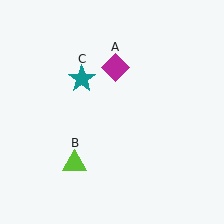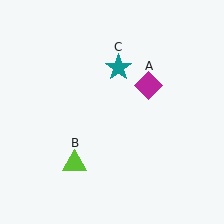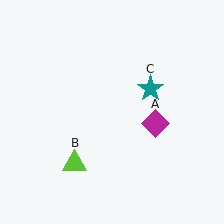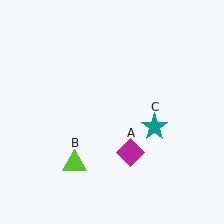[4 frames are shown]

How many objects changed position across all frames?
2 objects changed position: magenta diamond (object A), teal star (object C).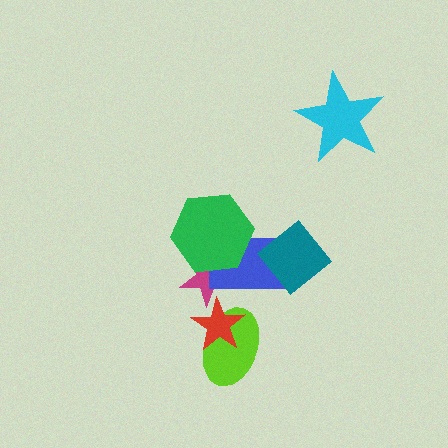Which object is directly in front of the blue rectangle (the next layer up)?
The teal diamond is directly in front of the blue rectangle.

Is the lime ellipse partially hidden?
Yes, it is partially covered by another shape.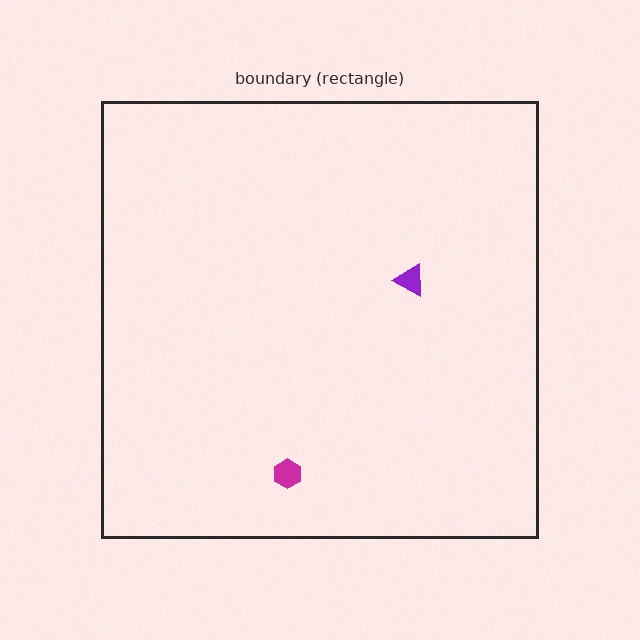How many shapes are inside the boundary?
2 inside, 0 outside.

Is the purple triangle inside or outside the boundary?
Inside.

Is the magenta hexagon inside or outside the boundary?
Inside.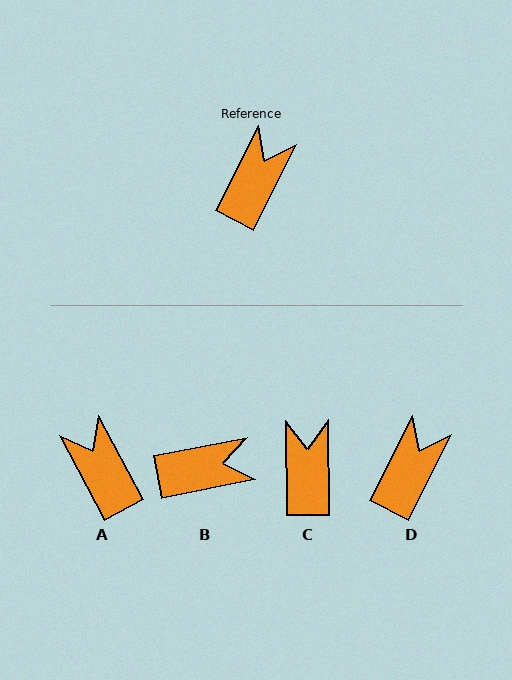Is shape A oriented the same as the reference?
No, it is off by about 55 degrees.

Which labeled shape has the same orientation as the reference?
D.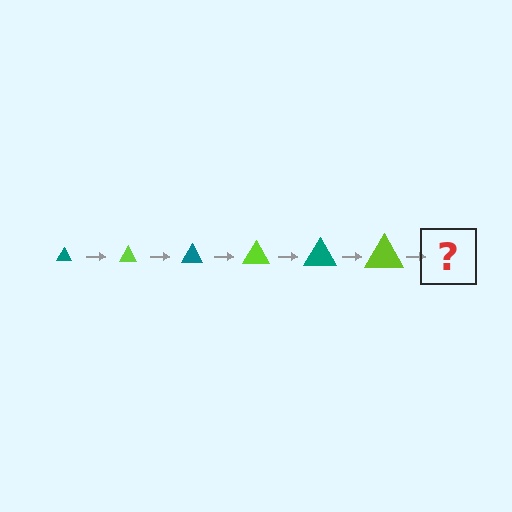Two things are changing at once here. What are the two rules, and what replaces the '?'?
The two rules are that the triangle grows larger each step and the color cycles through teal and lime. The '?' should be a teal triangle, larger than the previous one.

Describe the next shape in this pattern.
It should be a teal triangle, larger than the previous one.